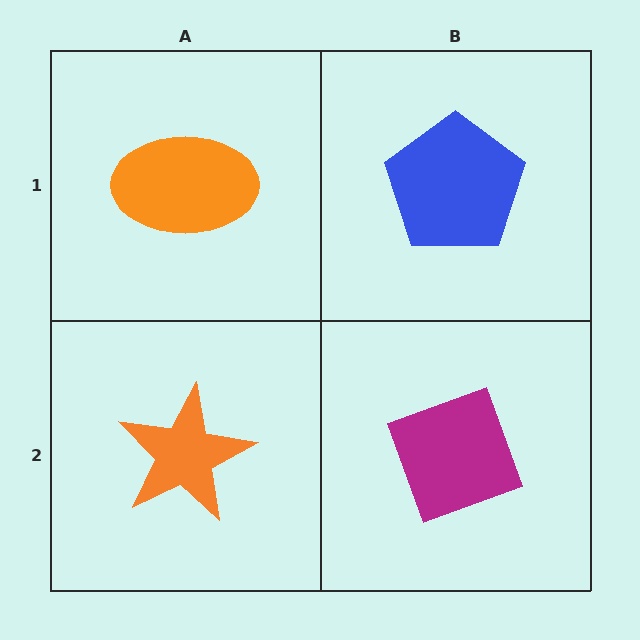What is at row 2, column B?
A magenta diamond.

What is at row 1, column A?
An orange ellipse.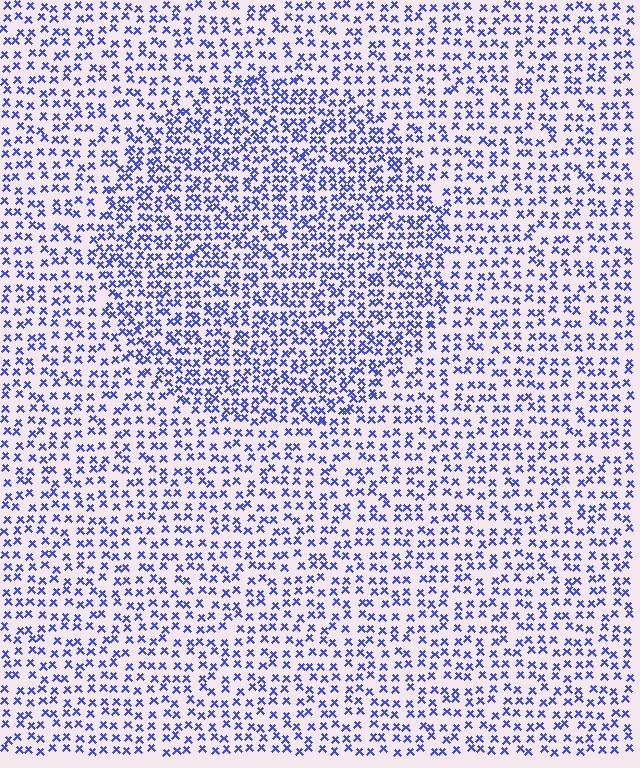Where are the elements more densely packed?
The elements are more densely packed inside the circle boundary.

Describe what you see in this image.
The image contains small blue elements arranged at two different densities. A circle-shaped region is visible where the elements are more densely packed than the surrounding area.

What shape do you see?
I see a circle.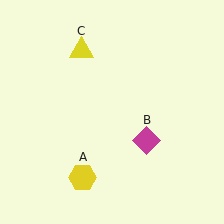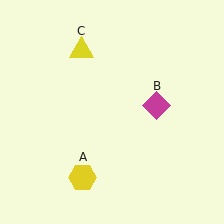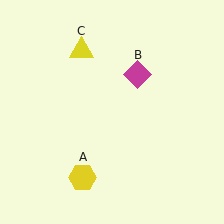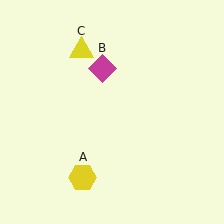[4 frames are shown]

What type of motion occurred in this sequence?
The magenta diamond (object B) rotated counterclockwise around the center of the scene.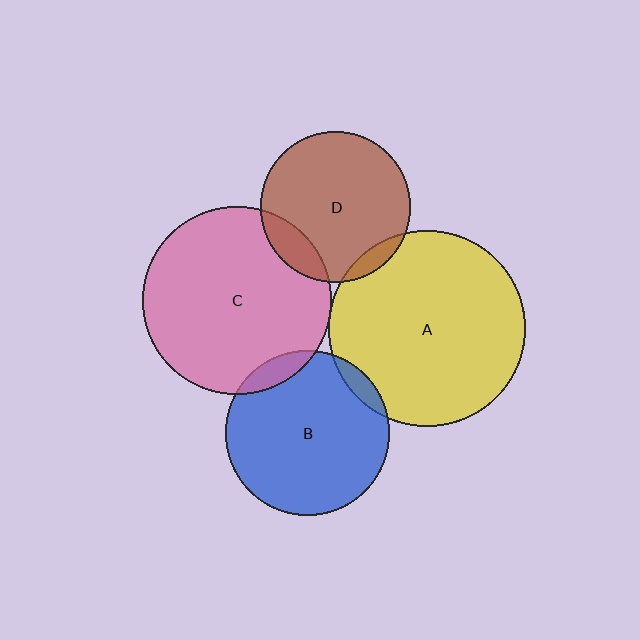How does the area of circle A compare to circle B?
Approximately 1.4 times.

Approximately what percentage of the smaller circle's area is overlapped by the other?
Approximately 5%.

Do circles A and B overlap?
Yes.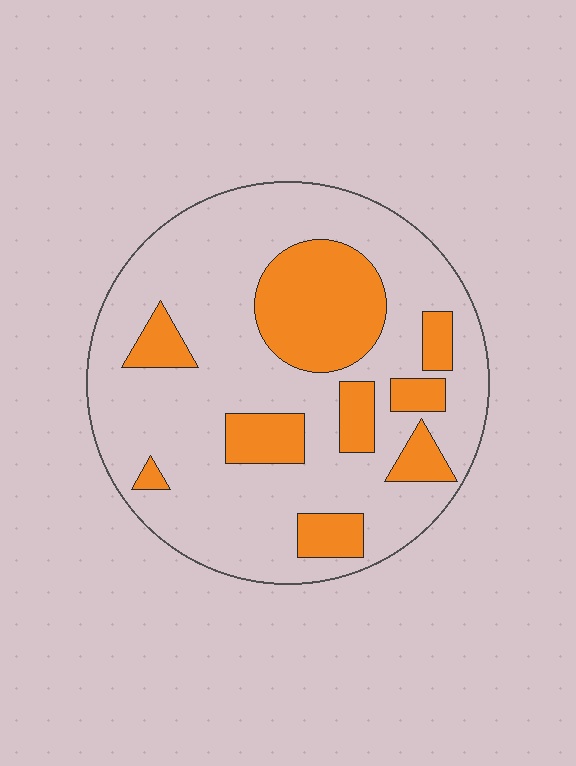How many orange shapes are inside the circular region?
9.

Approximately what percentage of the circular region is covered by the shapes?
Approximately 25%.